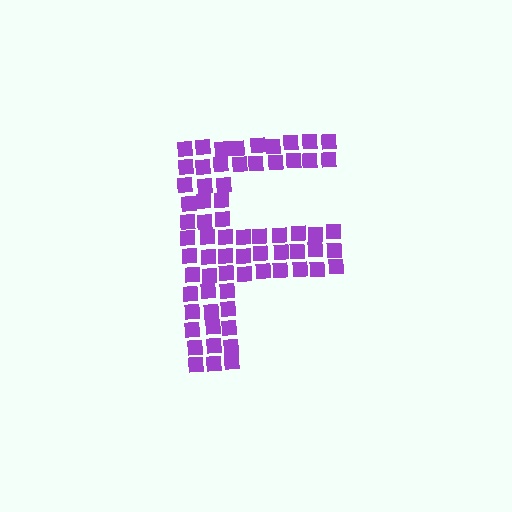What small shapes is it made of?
It is made of small squares.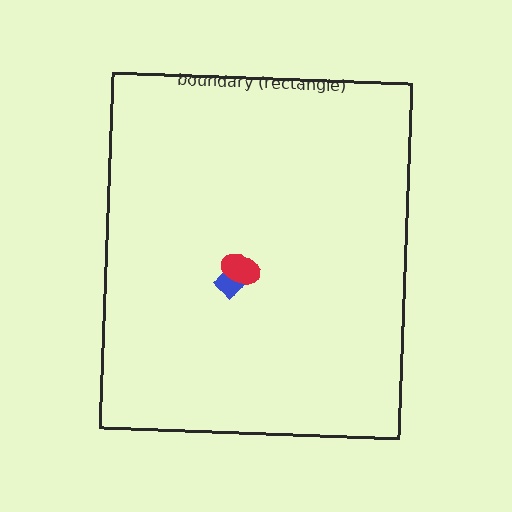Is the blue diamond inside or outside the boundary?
Inside.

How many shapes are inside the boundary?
2 inside, 0 outside.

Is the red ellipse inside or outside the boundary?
Inside.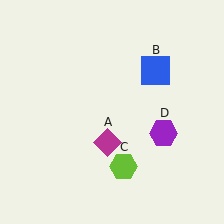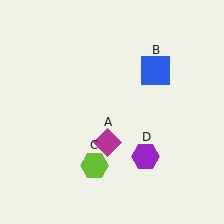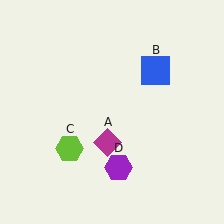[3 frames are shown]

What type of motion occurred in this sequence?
The lime hexagon (object C), purple hexagon (object D) rotated clockwise around the center of the scene.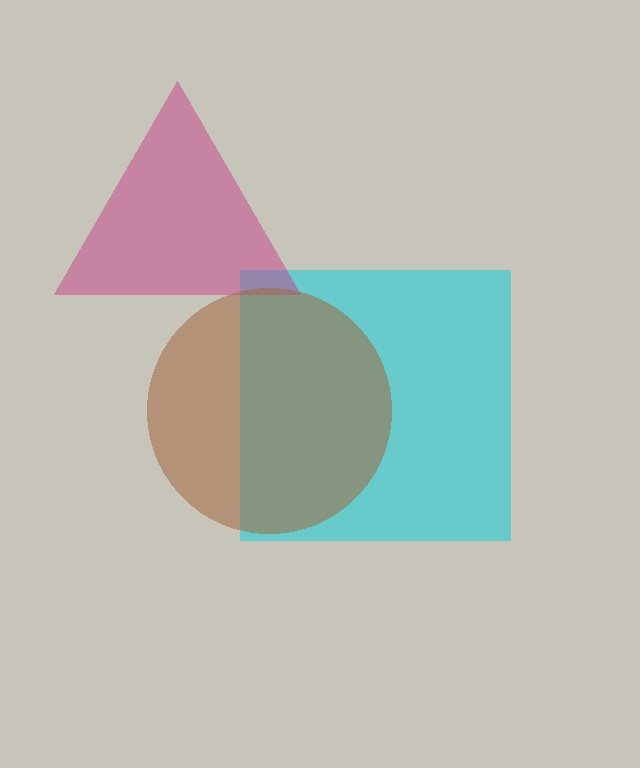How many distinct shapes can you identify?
There are 3 distinct shapes: a cyan square, a magenta triangle, a brown circle.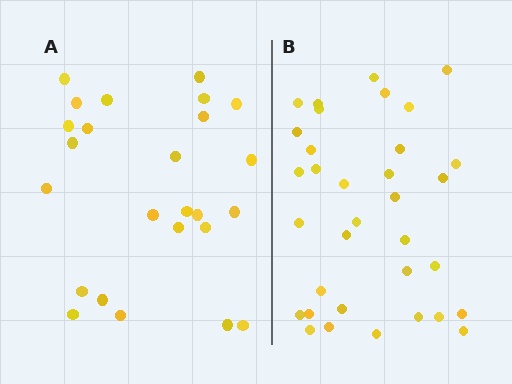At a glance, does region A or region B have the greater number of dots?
Region B (the right region) has more dots.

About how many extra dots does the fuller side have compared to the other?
Region B has roughly 8 or so more dots than region A.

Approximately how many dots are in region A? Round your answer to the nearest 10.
About 20 dots. (The exact count is 25, which rounds to 20.)